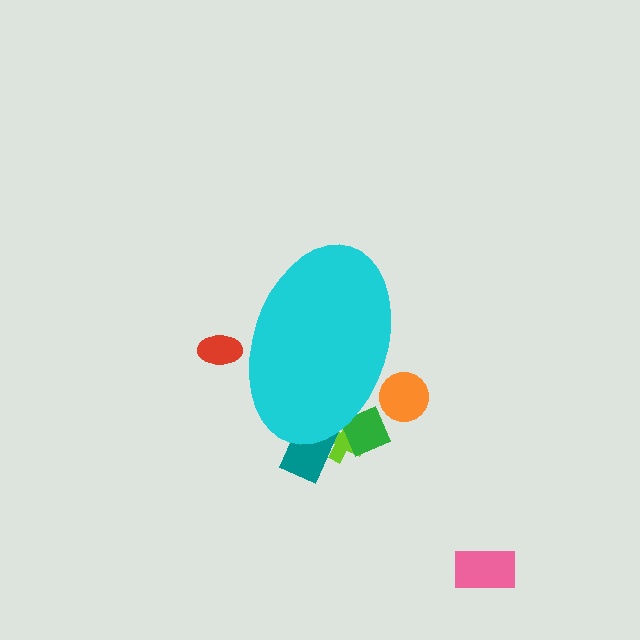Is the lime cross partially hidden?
Yes, the lime cross is partially hidden behind the cyan ellipse.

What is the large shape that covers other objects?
A cyan ellipse.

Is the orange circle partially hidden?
Yes, the orange circle is partially hidden behind the cyan ellipse.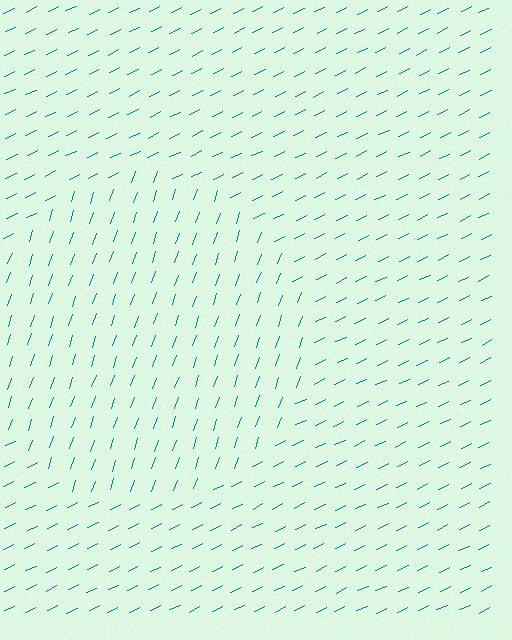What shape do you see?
I see a circle.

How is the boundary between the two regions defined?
The boundary is defined purely by a change in line orientation (approximately 45 degrees difference). All lines are the same color and thickness.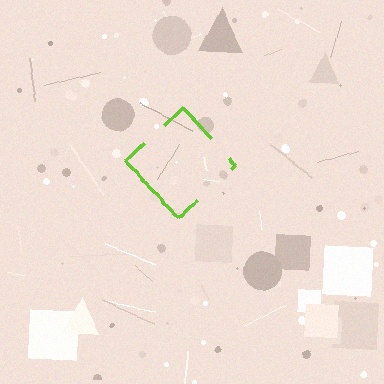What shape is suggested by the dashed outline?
The dashed outline suggests a diamond.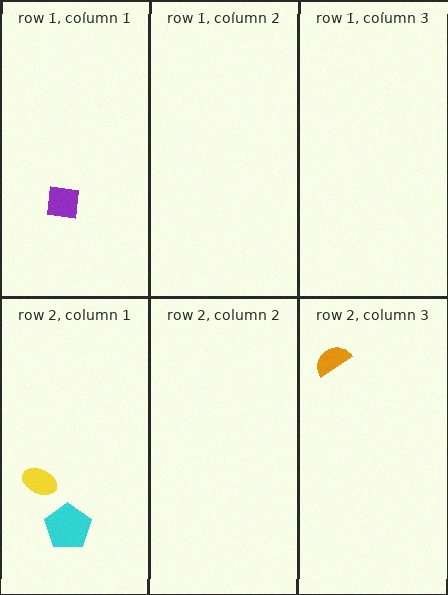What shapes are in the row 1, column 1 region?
The purple square.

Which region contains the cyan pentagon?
The row 2, column 1 region.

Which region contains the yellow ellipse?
The row 2, column 1 region.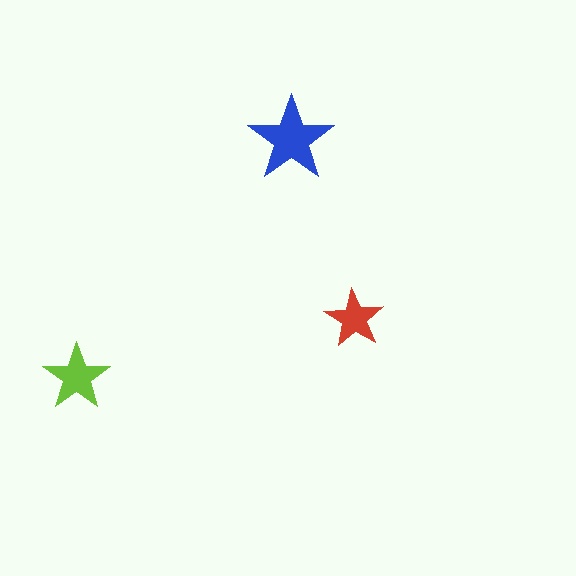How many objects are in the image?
There are 3 objects in the image.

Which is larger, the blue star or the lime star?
The blue one.